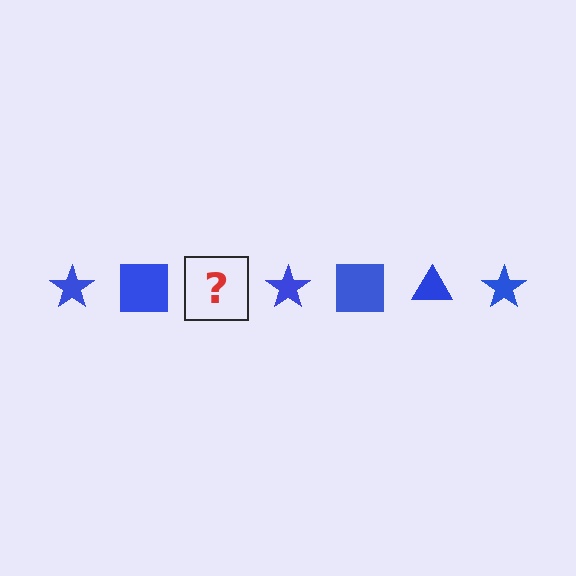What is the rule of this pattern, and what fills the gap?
The rule is that the pattern cycles through star, square, triangle shapes in blue. The gap should be filled with a blue triangle.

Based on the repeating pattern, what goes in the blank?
The blank should be a blue triangle.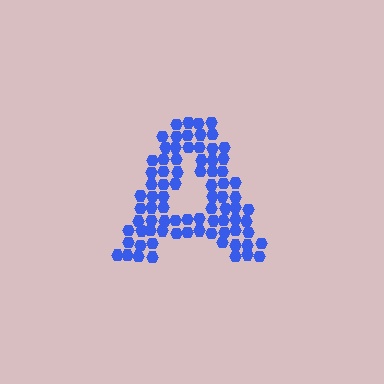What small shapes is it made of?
It is made of small hexagons.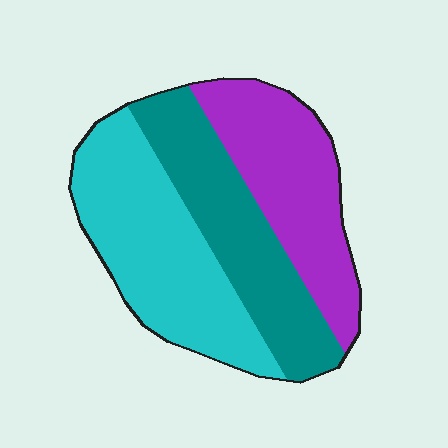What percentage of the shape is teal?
Teal covers around 30% of the shape.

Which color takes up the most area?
Cyan, at roughly 40%.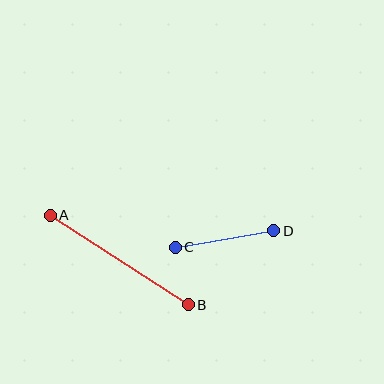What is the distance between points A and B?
The distance is approximately 165 pixels.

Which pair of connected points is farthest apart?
Points A and B are farthest apart.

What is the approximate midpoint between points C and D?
The midpoint is at approximately (225, 239) pixels.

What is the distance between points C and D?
The distance is approximately 100 pixels.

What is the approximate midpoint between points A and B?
The midpoint is at approximately (119, 260) pixels.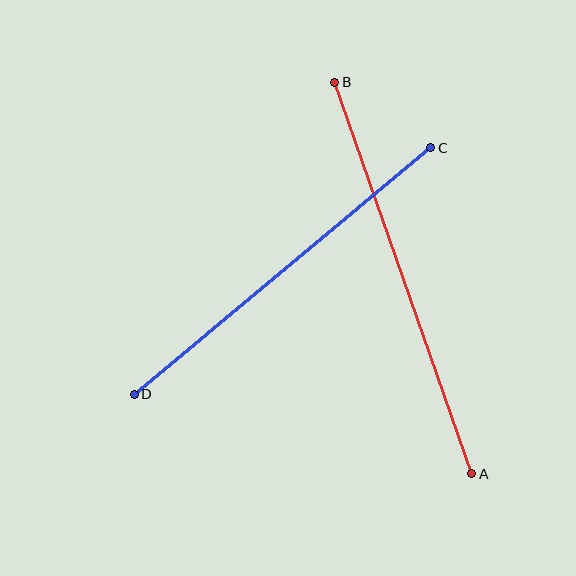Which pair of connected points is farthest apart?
Points A and B are farthest apart.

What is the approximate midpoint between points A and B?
The midpoint is at approximately (403, 278) pixels.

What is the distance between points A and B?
The distance is approximately 415 pixels.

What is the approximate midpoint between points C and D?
The midpoint is at approximately (282, 271) pixels.